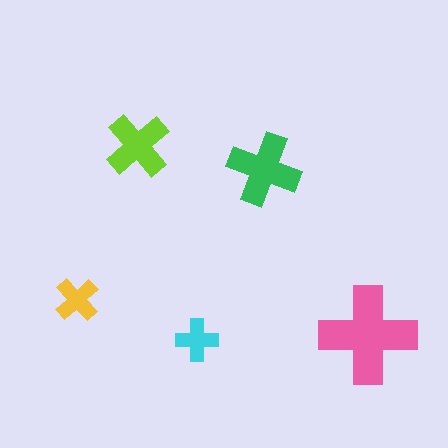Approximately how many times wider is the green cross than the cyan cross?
About 1.5 times wider.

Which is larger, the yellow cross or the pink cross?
The pink one.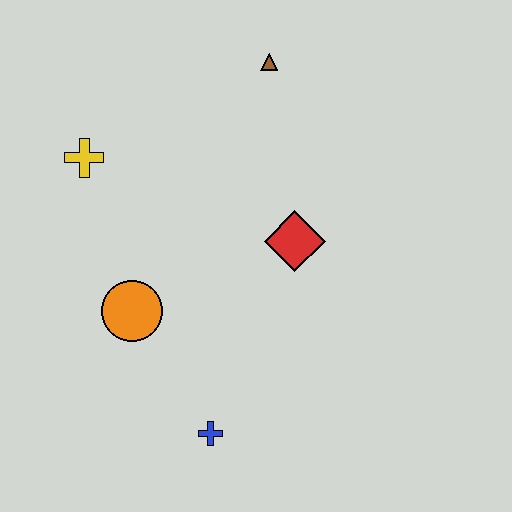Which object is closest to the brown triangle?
The red diamond is closest to the brown triangle.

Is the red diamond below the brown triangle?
Yes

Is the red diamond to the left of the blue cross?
No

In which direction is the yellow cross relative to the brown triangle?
The yellow cross is to the left of the brown triangle.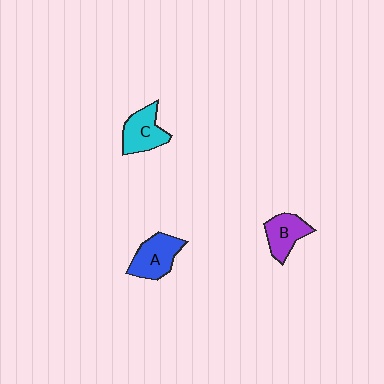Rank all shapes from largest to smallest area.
From largest to smallest: A (blue), C (cyan), B (purple).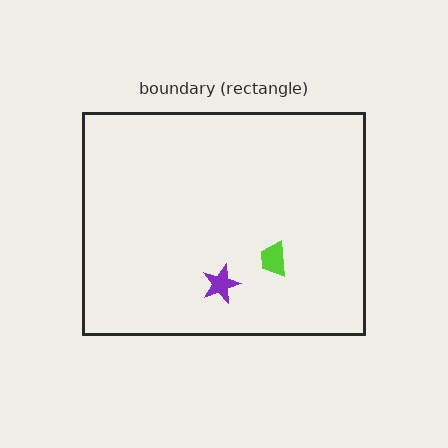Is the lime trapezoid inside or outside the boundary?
Inside.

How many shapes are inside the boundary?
2 inside, 0 outside.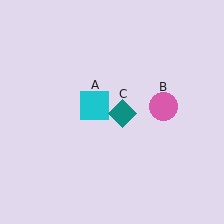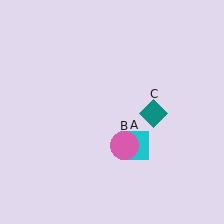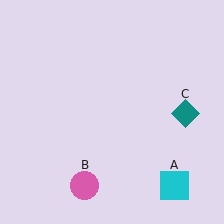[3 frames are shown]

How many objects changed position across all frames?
3 objects changed position: cyan square (object A), pink circle (object B), teal diamond (object C).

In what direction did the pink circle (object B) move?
The pink circle (object B) moved down and to the left.